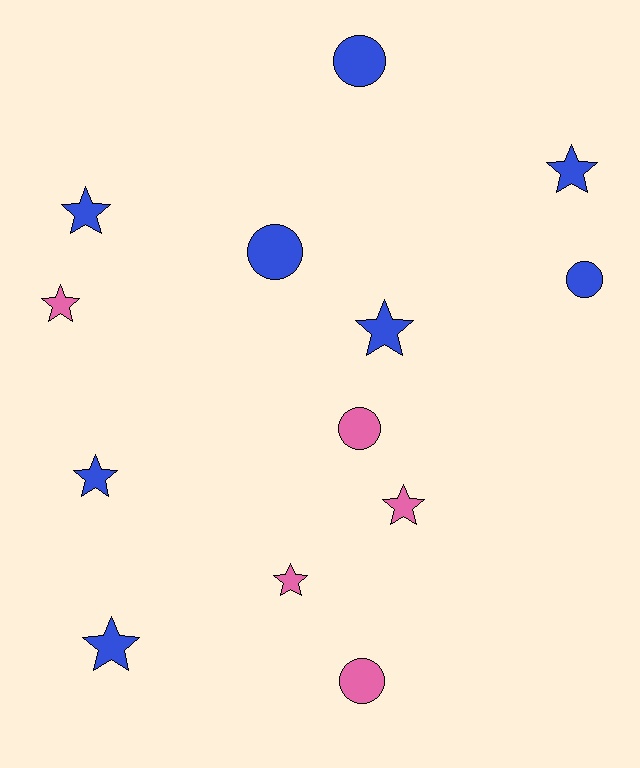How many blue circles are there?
There are 3 blue circles.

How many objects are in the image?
There are 13 objects.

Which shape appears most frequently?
Star, with 8 objects.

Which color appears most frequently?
Blue, with 8 objects.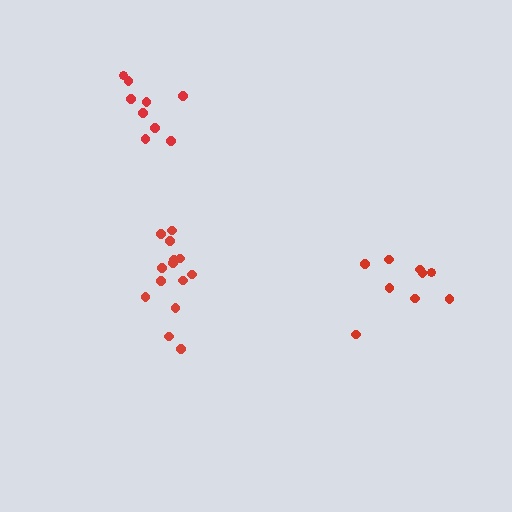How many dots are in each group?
Group 1: 9 dots, Group 2: 9 dots, Group 3: 14 dots (32 total).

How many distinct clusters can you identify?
There are 3 distinct clusters.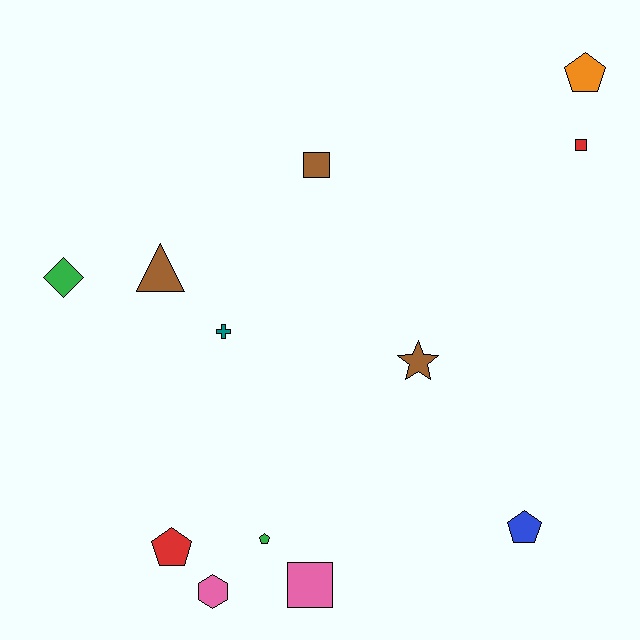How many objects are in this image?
There are 12 objects.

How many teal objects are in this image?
There is 1 teal object.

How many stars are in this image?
There is 1 star.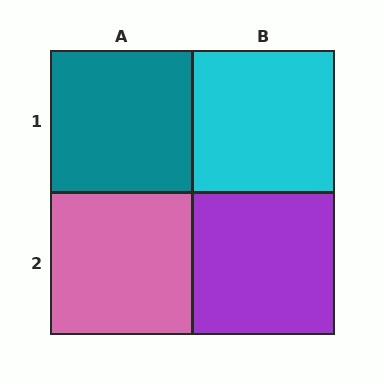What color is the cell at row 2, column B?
Purple.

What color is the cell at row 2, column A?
Pink.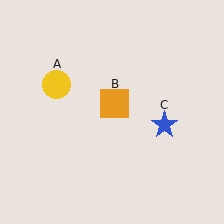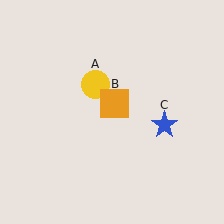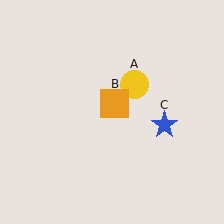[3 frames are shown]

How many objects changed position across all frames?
1 object changed position: yellow circle (object A).